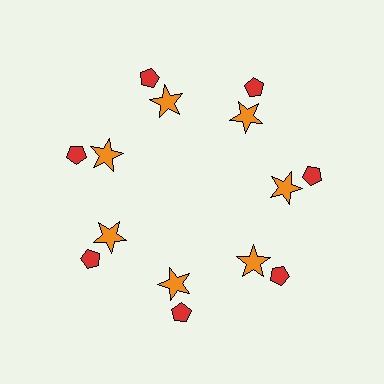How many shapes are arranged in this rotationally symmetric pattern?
There are 14 shapes, arranged in 7 groups of 2.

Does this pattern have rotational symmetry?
Yes, this pattern has 7-fold rotational symmetry. It looks the same after rotating 51 degrees around the center.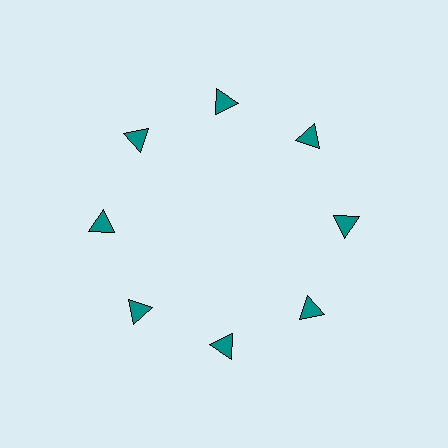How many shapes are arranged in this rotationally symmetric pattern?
There are 8 shapes, arranged in 8 groups of 1.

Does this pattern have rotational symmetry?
Yes, this pattern has 8-fold rotational symmetry. It looks the same after rotating 45 degrees around the center.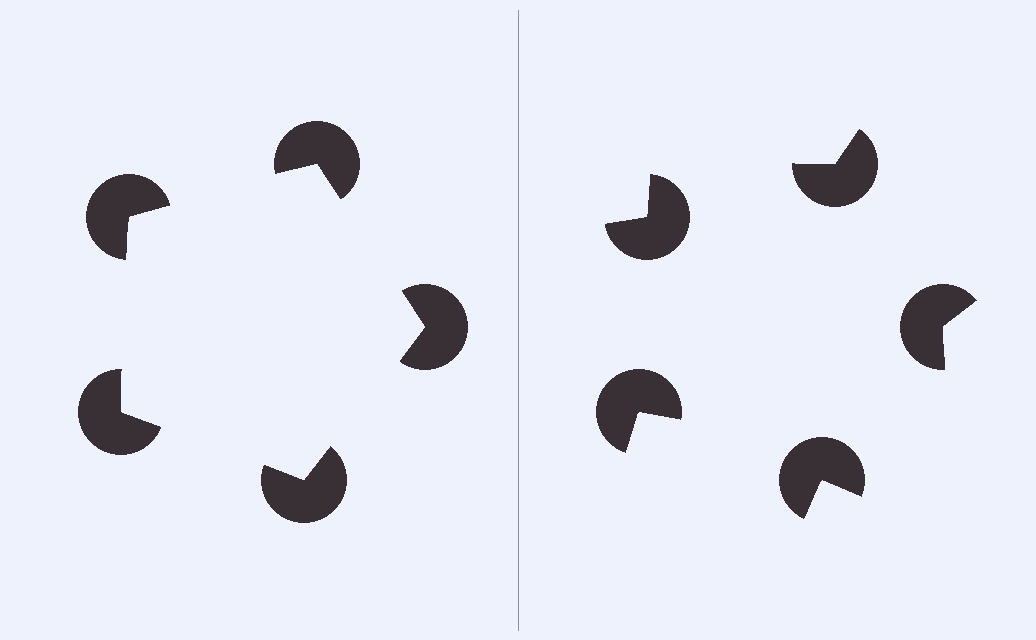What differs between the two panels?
The pac-man discs are positioned identically on both sides; only the wedge orientations differ. On the left they align to a pentagon; on the right they are misaligned.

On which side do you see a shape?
An illusory pentagon appears on the left side. On the right side the wedge cuts are rotated, so no coherent shape forms.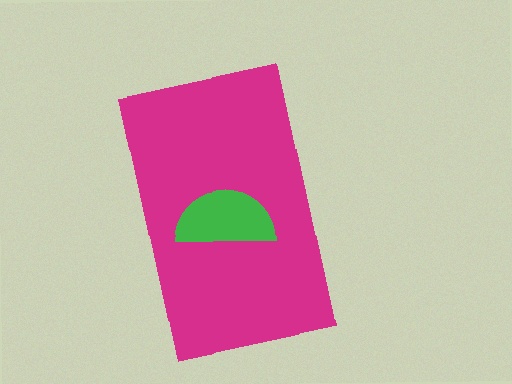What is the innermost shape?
The green semicircle.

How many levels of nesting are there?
2.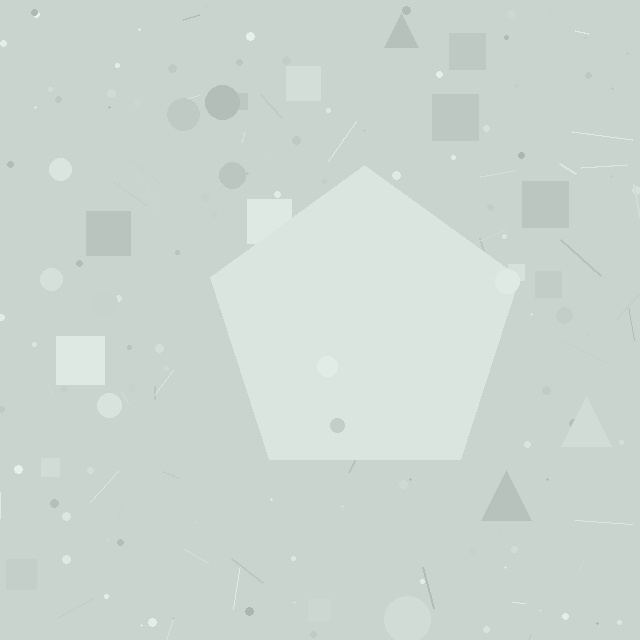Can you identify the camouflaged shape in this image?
The camouflaged shape is a pentagon.